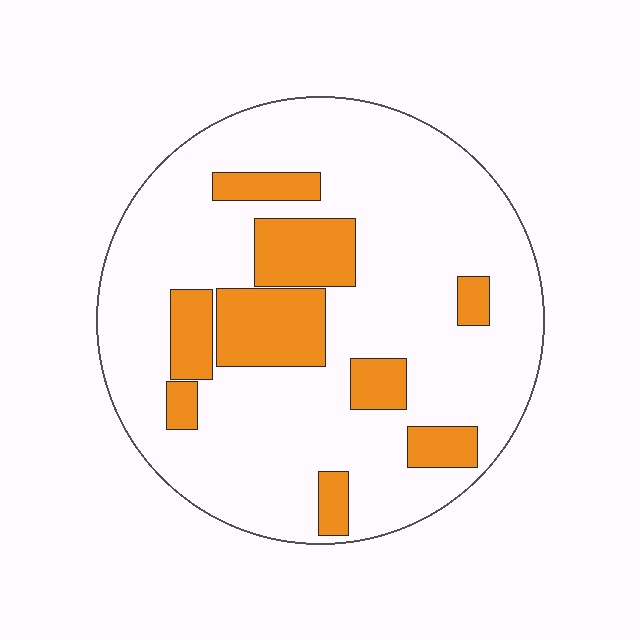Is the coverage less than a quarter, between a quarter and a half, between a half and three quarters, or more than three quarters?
Less than a quarter.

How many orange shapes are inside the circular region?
9.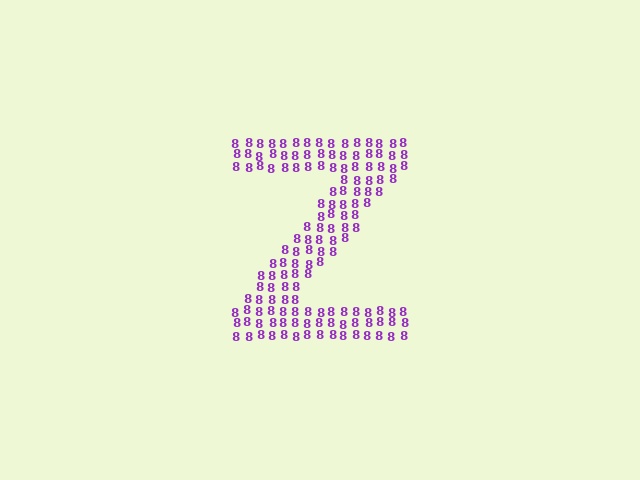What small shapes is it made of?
It is made of small digit 8's.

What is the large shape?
The large shape is the letter Z.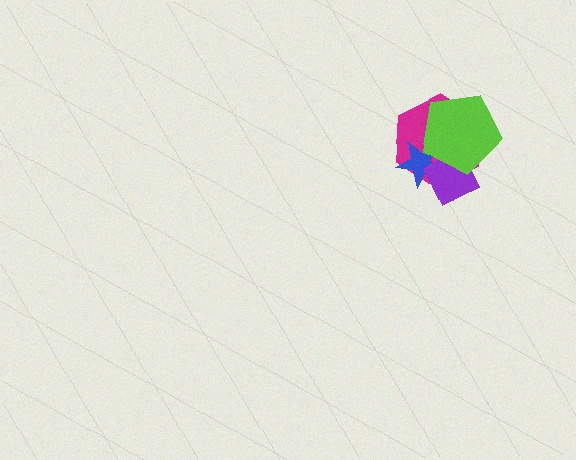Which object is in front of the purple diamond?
The lime pentagon is in front of the purple diamond.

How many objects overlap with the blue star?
3 objects overlap with the blue star.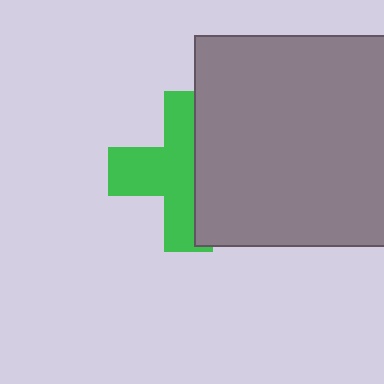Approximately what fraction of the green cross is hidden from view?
Roughly 43% of the green cross is hidden behind the gray square.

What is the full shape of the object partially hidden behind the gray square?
The partially hidden object is a green cross.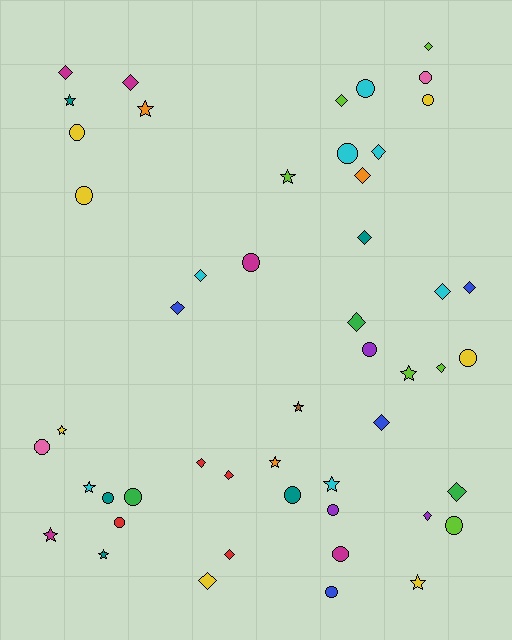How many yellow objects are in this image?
There are 7 yellow objects.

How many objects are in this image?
There are 50 objects.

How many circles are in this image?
There are 18 circles.